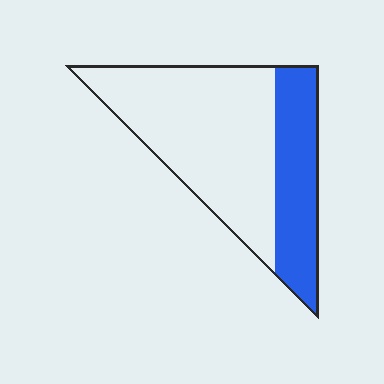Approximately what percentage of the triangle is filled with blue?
Approximately 30%.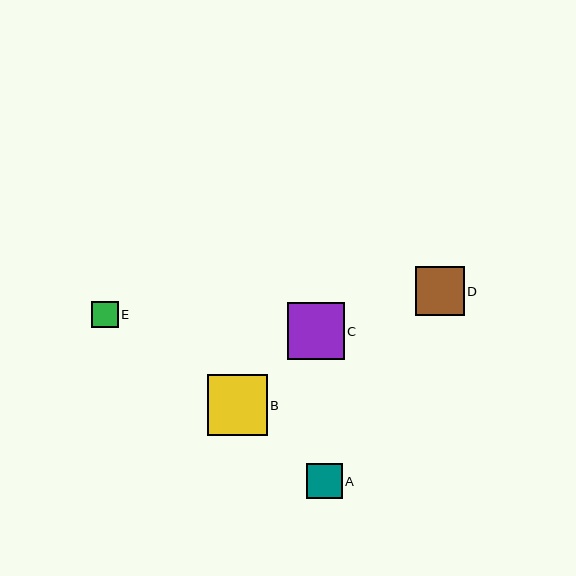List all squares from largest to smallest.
From largest to smallest: B, C, D, A, E.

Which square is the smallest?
Square E is the smallest with a size of approximately 26 pixels.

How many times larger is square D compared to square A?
Square D is approximately 1.4 times the size of square A.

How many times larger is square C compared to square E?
Square C is approximately 2.1 times the size of square E.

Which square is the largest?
Square B is the largest with a size of approximately 60 pixels.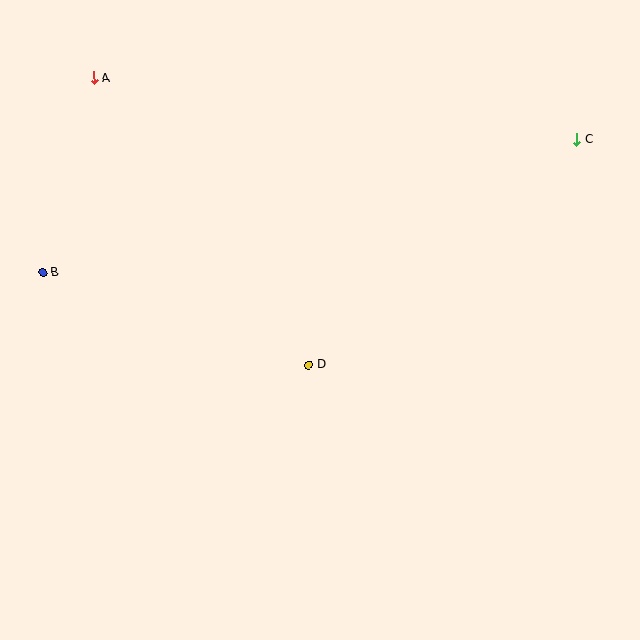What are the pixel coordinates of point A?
Point A is at (94, 78).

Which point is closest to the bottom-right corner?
Point D is closest to the bottom-right corner.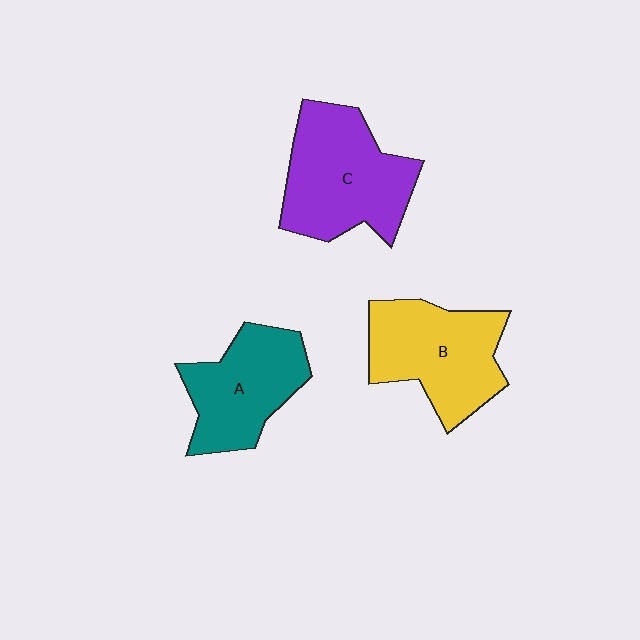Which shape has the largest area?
Shape C (purple).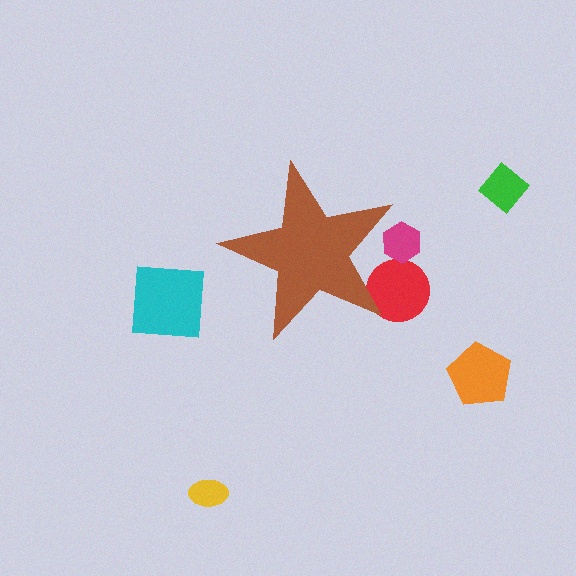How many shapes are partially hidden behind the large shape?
2 shapes are partially hidden.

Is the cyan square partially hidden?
No, the cyan square is fully visible.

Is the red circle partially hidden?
Yes, the red circle is partially hidden behind the brown star.